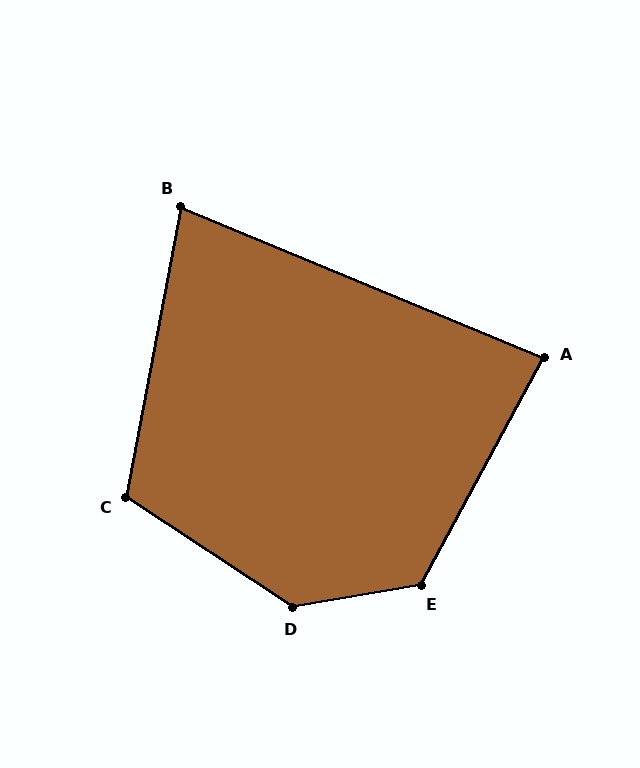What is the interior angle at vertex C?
Approximately 113 degrees (obtuse).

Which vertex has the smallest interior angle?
B, at approximately 78 degrees.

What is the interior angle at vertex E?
Approximately 128 degrees (obtuse).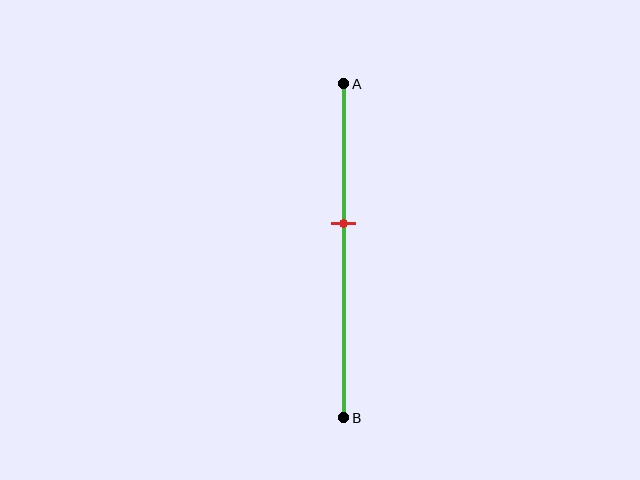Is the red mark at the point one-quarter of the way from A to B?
No, the mark is at about 40% from A, not at the 25% one-quarter point.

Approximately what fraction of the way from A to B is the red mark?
The red mark is approximately 40% of the way from A to B.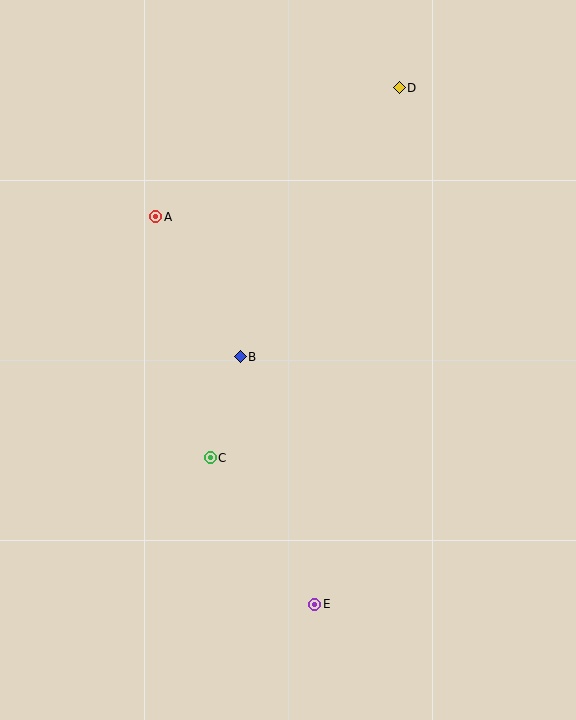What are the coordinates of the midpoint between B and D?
The midpoint between B and D is at (320, 222).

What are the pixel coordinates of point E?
Point E is at (315, 604).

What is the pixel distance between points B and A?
The distance between B and A is 163 pixels.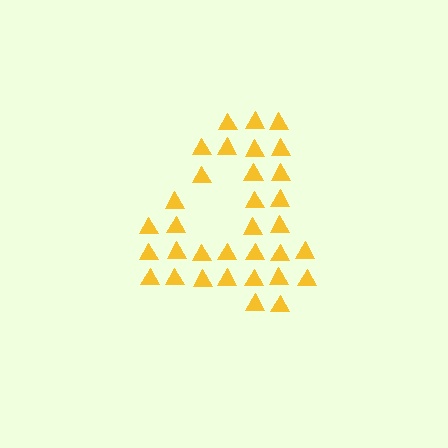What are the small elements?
The small elements are triangles.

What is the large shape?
The large shape is the digit 4.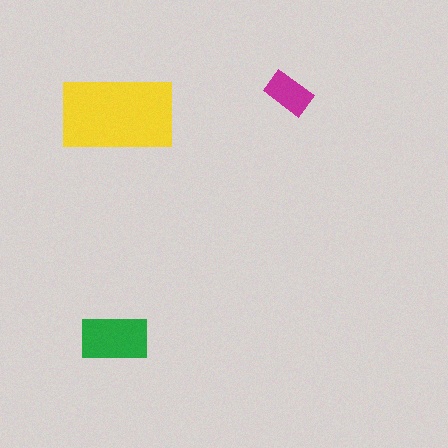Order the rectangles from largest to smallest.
the yellow one, the green one, the magenta one.